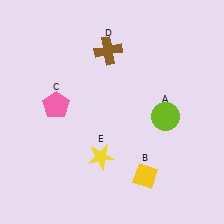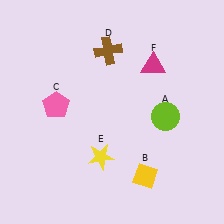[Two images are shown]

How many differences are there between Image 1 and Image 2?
There is 1 difference between the two images.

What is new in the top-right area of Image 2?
A magenta triangle (F) was added in the top-right area of Image 2.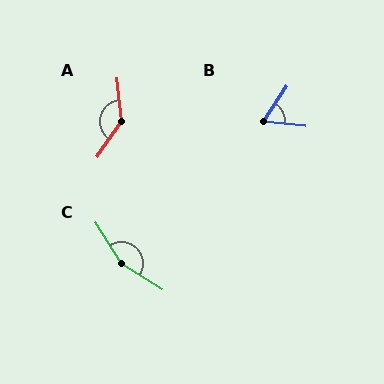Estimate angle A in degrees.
Approximately 139 degrees.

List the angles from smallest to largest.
B (62°), A (139°), C (155°).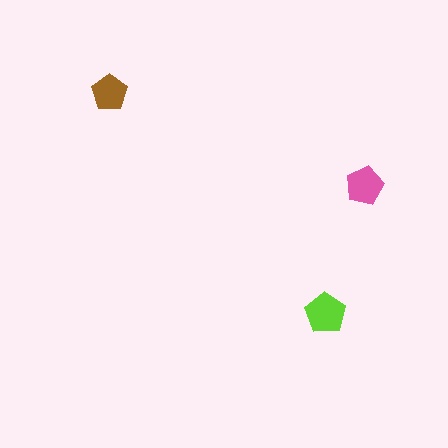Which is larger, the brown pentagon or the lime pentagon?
The lime one.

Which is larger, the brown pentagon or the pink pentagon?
The pink one.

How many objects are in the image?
There are 3 objects in the image.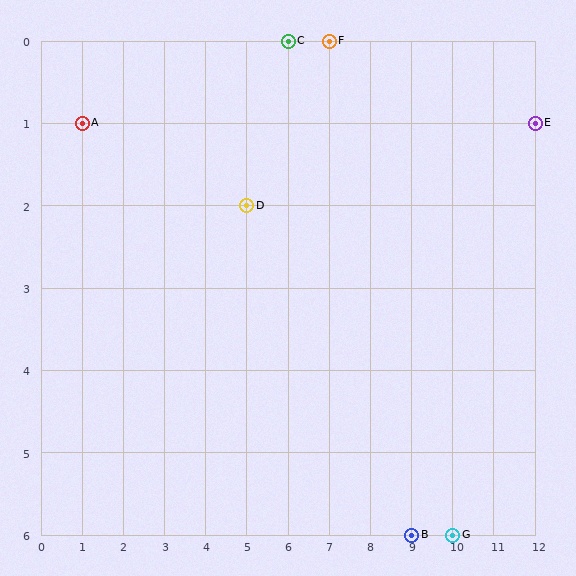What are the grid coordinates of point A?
Point A is at grid coordinates (1, 1).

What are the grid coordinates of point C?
Point C is at grid coordinates (6, 0).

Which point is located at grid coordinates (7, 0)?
Point F is at (7, 0).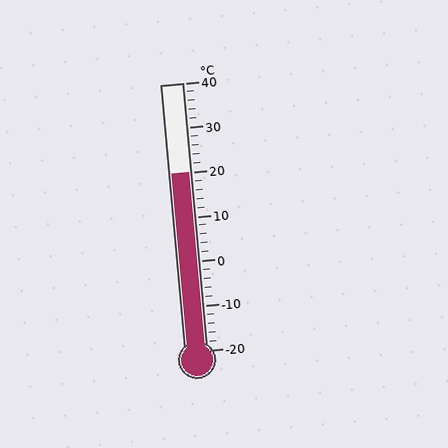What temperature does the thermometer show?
The thermometer shows approximately 20°C.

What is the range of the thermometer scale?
The thermometer scale ranges from -20°C to 40°C.